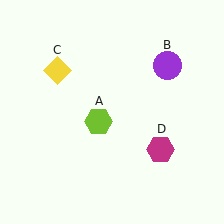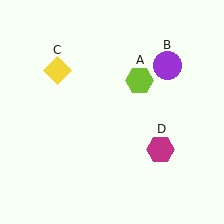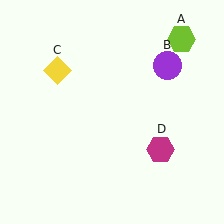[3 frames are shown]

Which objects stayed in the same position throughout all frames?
Purple circle (object B) and yellow diamond (object C) and magenta hexagon (object D) remained stationary.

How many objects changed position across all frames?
1 object changed position: lime hexagon (object A).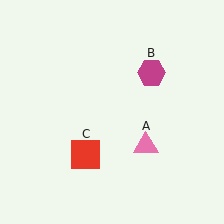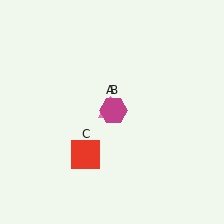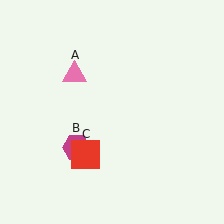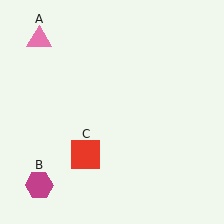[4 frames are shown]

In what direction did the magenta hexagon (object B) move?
The magenta hexagon (object B) moved down and to the left.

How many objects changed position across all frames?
2 objects changed position: pink triangle (object A), magenta hexagon (object B).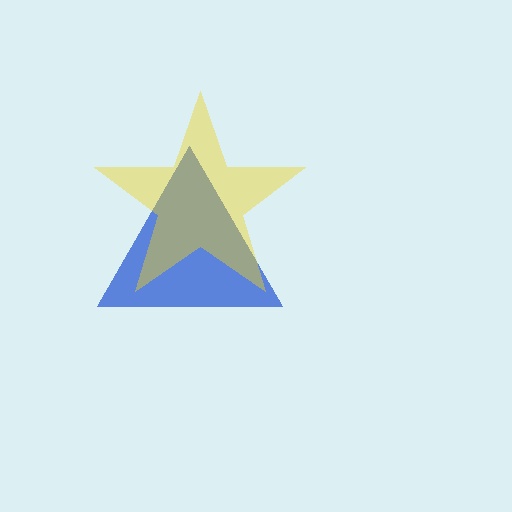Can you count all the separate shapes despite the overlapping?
Yes, there are 2 separate shapes.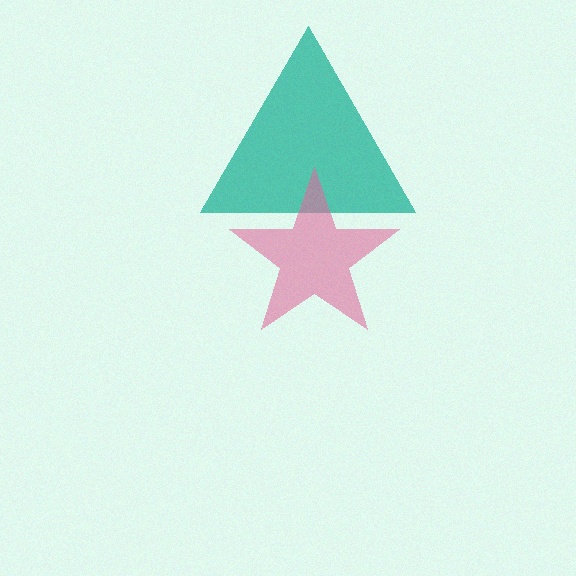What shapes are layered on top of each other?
The layered shapes are: a teal triangle, a pink star.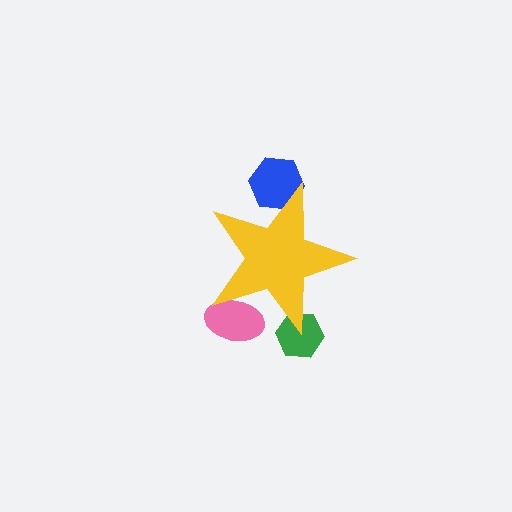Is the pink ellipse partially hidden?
Yes, the pink ellipse is partially hidden behind the yellow star.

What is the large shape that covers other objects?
A yellow star.